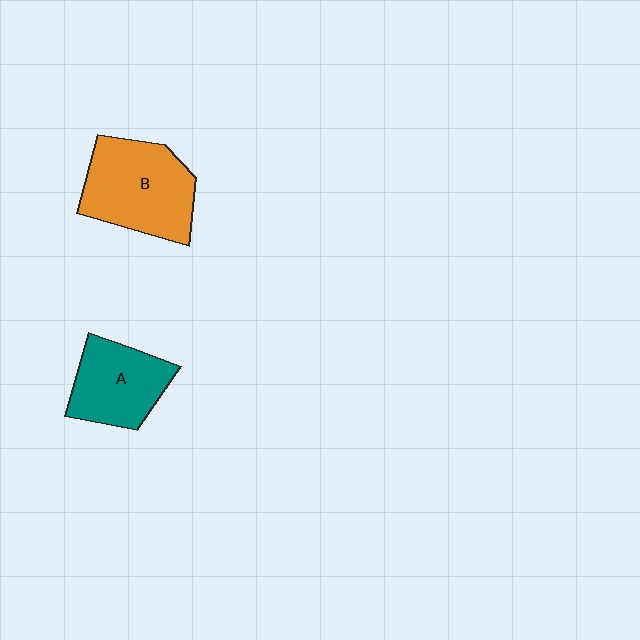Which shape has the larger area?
Shape B (orange).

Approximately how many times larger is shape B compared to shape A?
Approximately 1.3 times.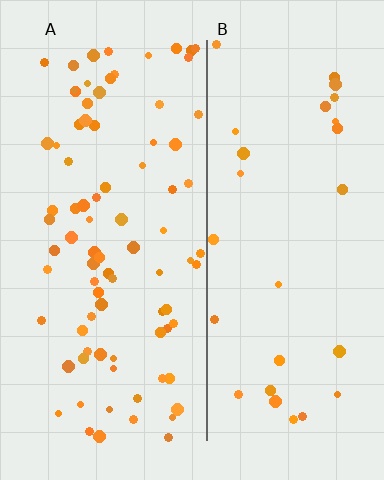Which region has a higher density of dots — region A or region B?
A (the left).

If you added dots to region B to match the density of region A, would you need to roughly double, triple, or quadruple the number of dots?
Approximately triple.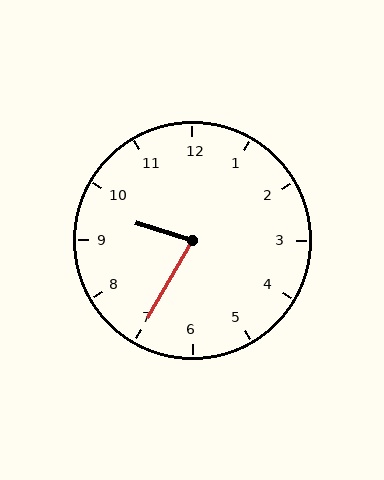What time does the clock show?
9:35.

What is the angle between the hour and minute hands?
Approximately 78 degrees.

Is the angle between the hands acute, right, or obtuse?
It is acute.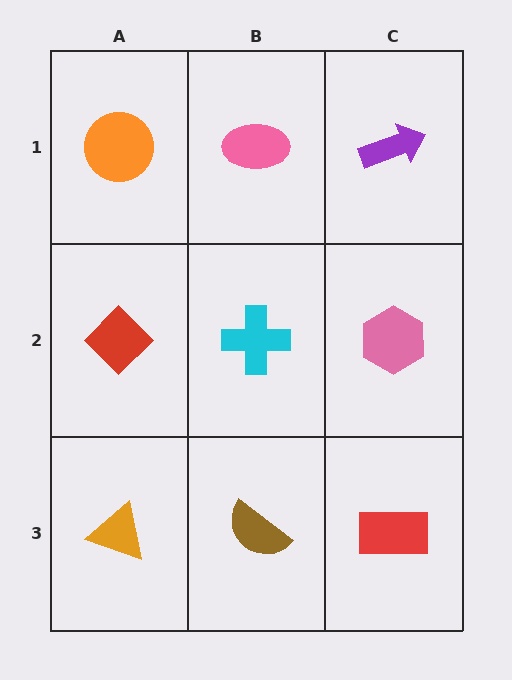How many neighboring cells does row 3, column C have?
2.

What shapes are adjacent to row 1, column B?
A cyan cross (row 2, column B), an orange circle (row 1, column A), a purple arrow (row 1, column C).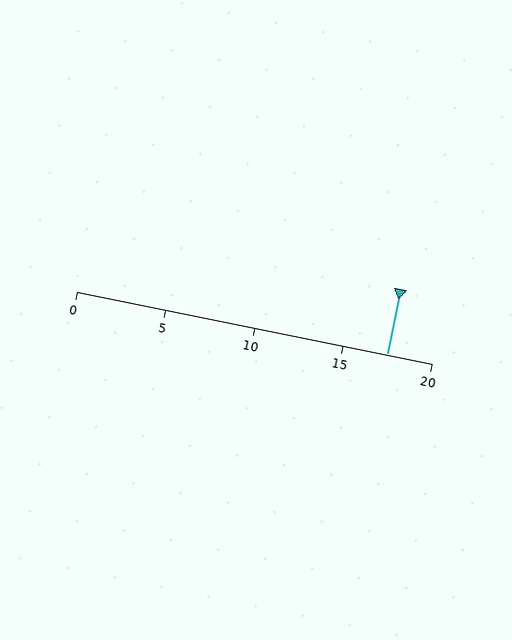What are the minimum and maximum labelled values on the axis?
The axis runs from 0 to 20.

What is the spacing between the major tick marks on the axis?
The major ticks are spaced 5 apart.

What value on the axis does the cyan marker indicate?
The marker indicates approximately 17.5.